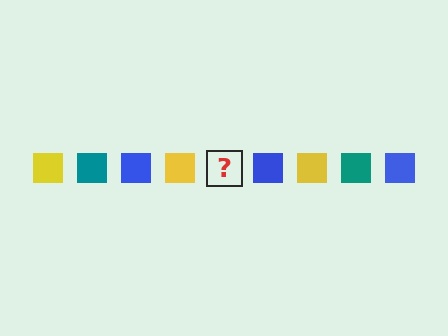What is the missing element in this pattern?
The missing element is a teal square.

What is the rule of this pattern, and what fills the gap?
The rule is that the pattern cycles through yellow, teal, blue squares. The gap should be filled with a teal square.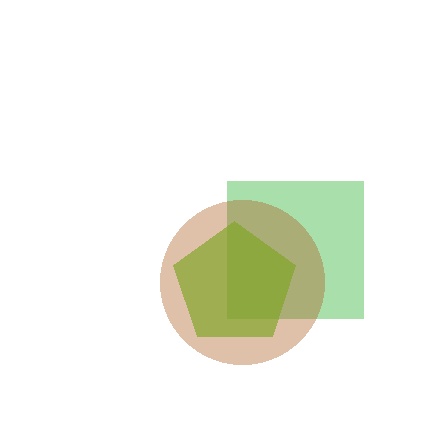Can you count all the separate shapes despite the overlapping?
Yes, there are 3 separate shapes.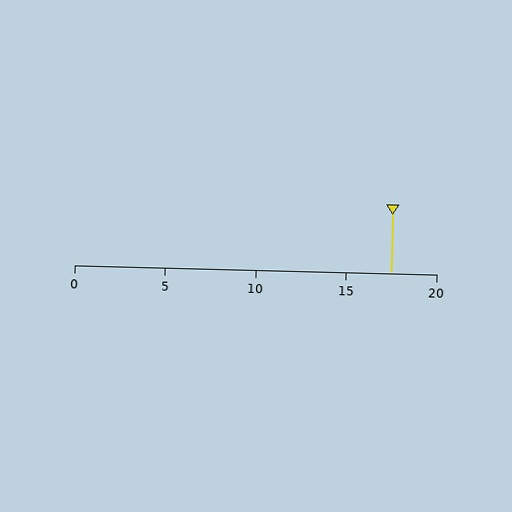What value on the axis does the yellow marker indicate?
The marker indicates approximately 17.5.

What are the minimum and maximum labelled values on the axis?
The axis runs from 0 to 20.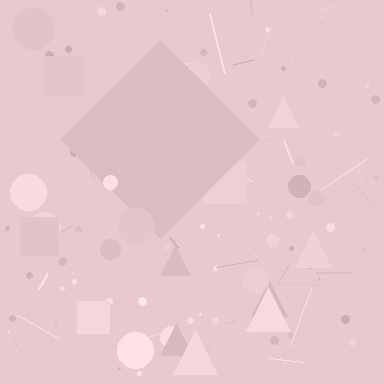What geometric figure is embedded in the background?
A diamond is embedded in the background.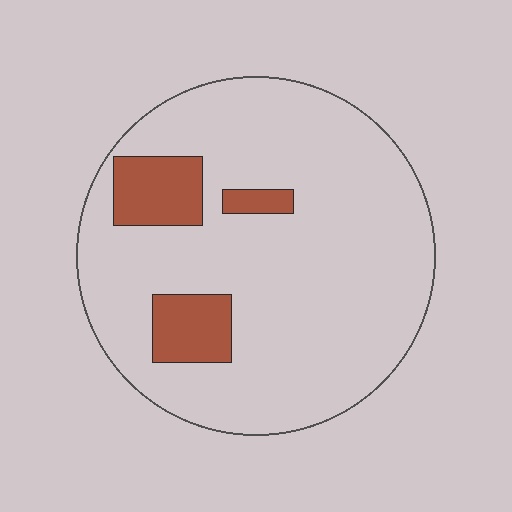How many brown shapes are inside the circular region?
3.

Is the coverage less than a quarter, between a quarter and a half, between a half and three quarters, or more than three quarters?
Less than a quarter.